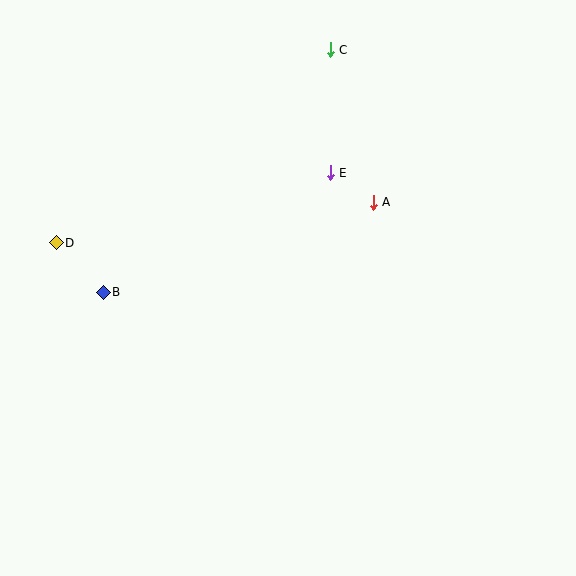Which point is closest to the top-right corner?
Point C is closest to the top-right corner.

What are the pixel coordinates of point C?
Point C is at (330, 50).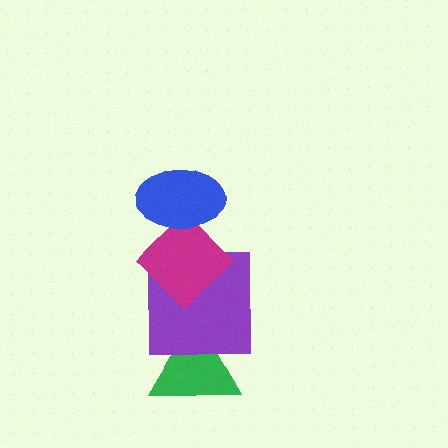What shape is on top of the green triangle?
The purple square is on top of the green triangle.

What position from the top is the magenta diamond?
The magenta diamond is 2nd from the top.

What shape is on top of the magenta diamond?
The blue ellipse is on top of the magenta diamond.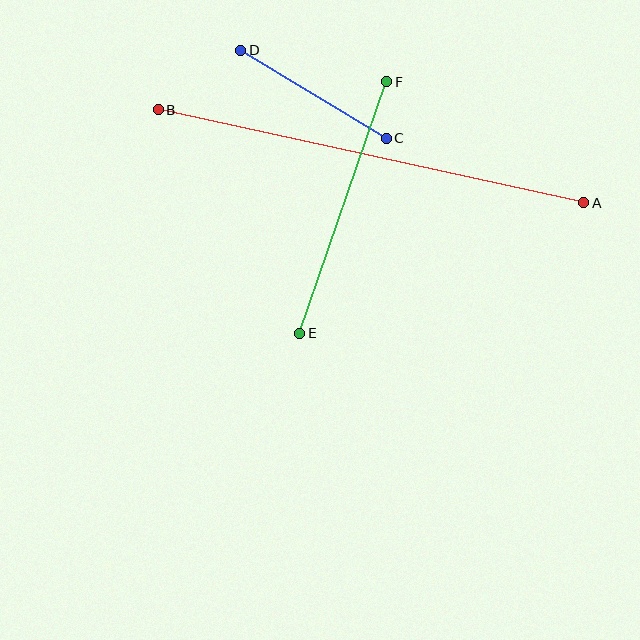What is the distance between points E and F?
The distance is approximately 266 pixels.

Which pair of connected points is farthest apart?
Points A and B are farthest apart.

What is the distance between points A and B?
The distance is approximately 436 pixels.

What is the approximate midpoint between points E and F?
The midpoint is at approximately (343, 208) pixels.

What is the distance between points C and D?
The distance is approximately 170 pixels.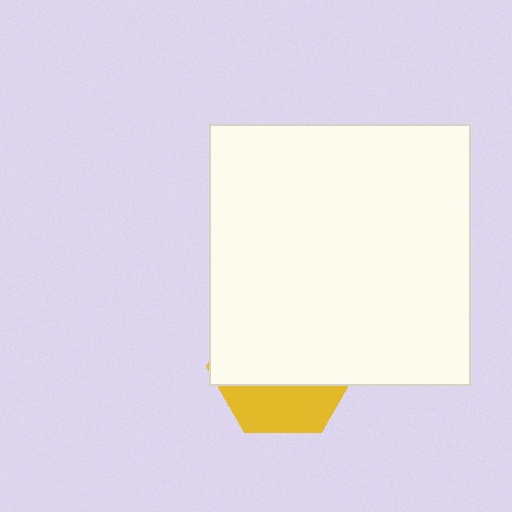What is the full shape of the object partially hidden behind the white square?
The partially hidden object is a yellow hexagon.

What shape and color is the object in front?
The object in front is a white square.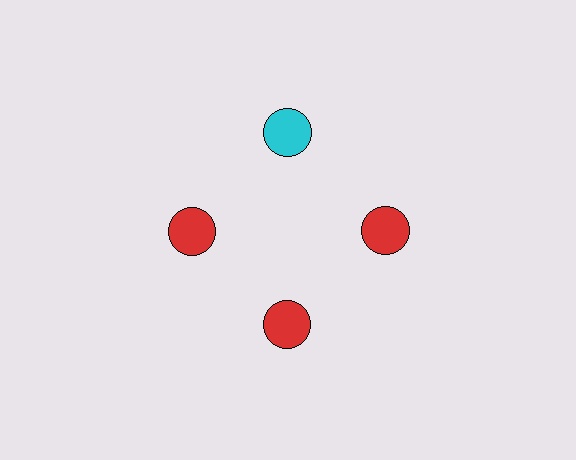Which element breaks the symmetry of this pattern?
The cyan circle at roughly the 12 o'clock position breaks the symmetry. All other shapes are red circles.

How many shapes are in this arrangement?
There are 4 shapes arranged in a ring pattern.